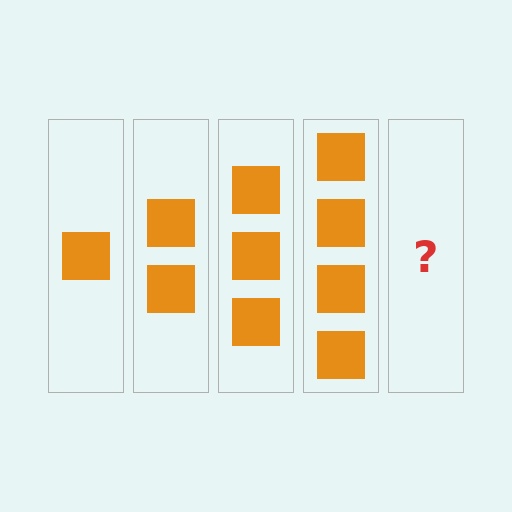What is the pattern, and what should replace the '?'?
The pattern is that each step adds one more square. The '?' should be 5 squares.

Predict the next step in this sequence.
The next step is 5 squares.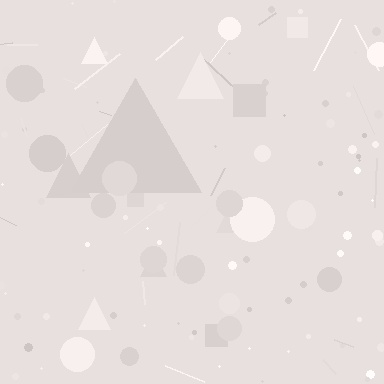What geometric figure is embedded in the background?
A triangle is embedded in the background.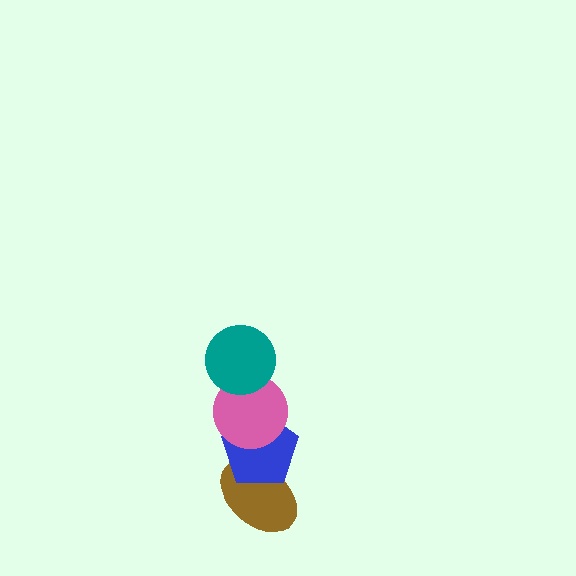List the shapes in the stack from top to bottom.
From top to bottom: the teal circle, the pink circle, the blue pentagon, the brown ellipse.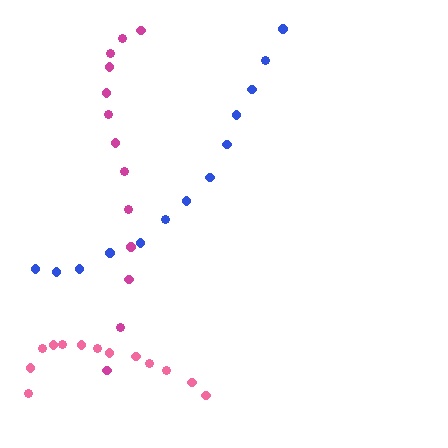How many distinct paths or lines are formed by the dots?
There are 3 distinct paths.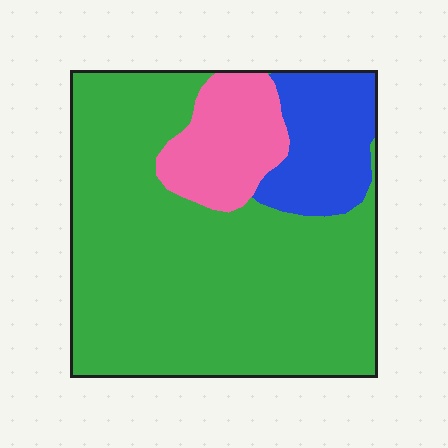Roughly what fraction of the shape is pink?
Pink covers 14% of the shape.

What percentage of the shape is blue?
Blue takes up about one sixth (1/6) of the shape.